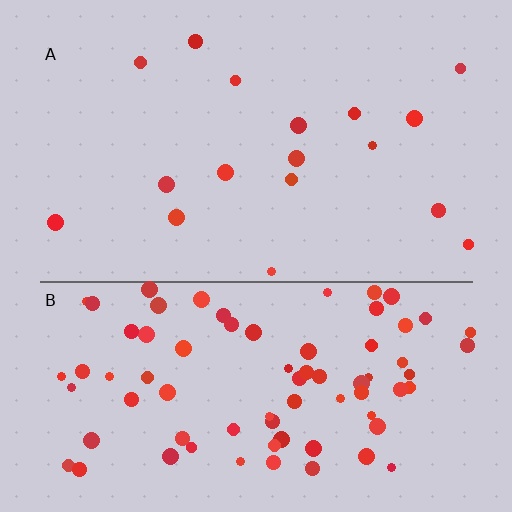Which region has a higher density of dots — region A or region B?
B (the bottom).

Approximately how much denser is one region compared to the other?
Approximately 4.5× — region B over region A.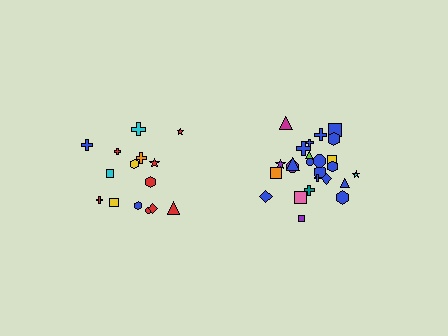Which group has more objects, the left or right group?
The right group.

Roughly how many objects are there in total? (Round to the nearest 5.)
Roughly 40 objects in total.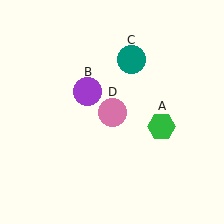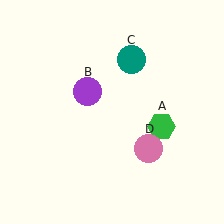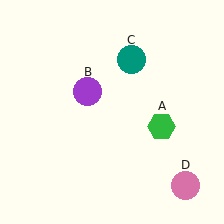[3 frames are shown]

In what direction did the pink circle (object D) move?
The pink circle (object D) moved down and to the right.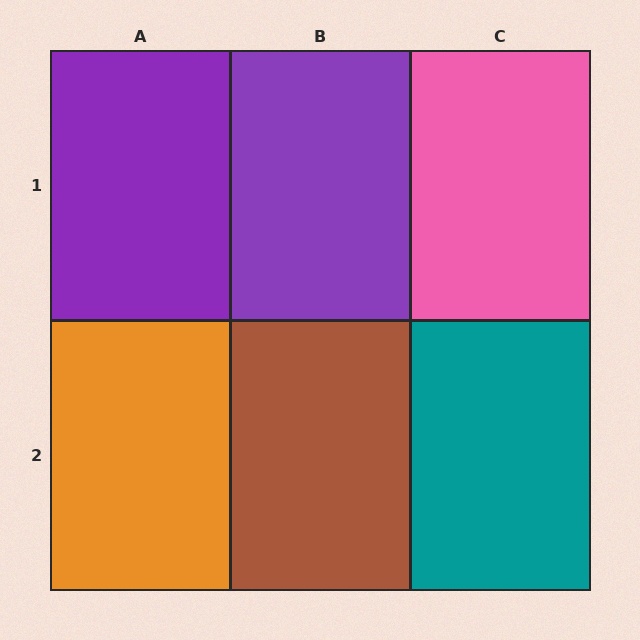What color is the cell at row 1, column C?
Pink.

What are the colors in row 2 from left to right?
Orange, brown, teal.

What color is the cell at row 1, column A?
Purple.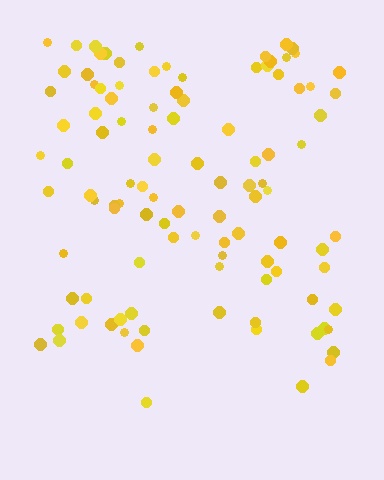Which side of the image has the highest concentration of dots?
The top.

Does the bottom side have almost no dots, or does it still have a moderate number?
Still a moderate number, just noticeably fewer than the top.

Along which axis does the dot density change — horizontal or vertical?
Vertical.